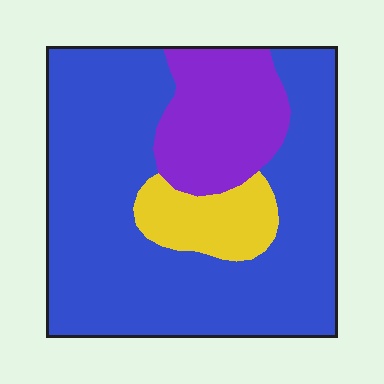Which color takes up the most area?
Blue, at roughly 70%.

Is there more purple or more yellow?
Purple.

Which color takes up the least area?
Yellow, at roughly 10%.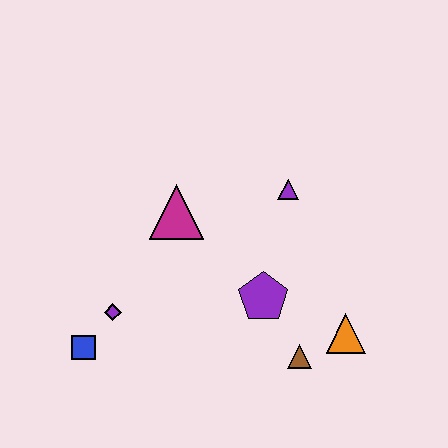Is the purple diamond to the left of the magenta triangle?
Yes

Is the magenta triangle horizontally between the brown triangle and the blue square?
Yes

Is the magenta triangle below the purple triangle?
Yes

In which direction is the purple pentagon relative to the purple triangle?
The purple pentagon is below the purple triangle.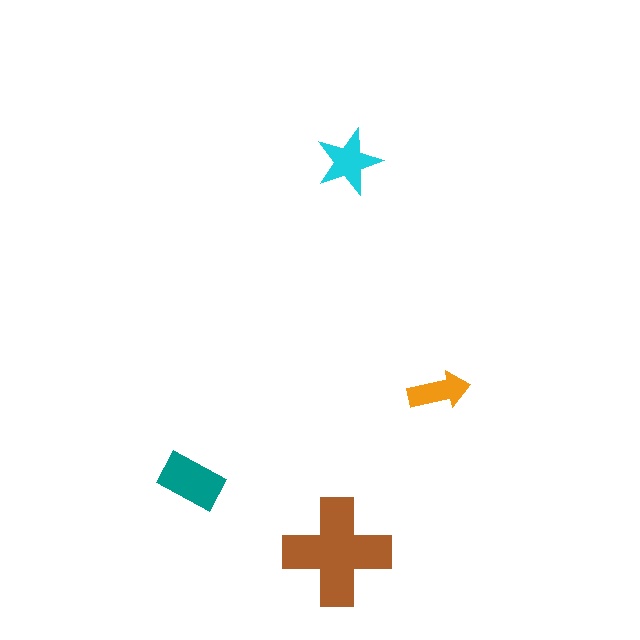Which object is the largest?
The brown cross.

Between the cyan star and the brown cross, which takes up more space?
The brown cross.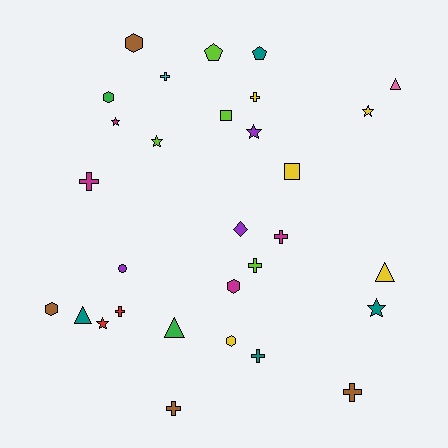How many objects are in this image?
There are 30 objects.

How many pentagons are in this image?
There are 2 pentagons.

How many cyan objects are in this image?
There is 1 cyan object.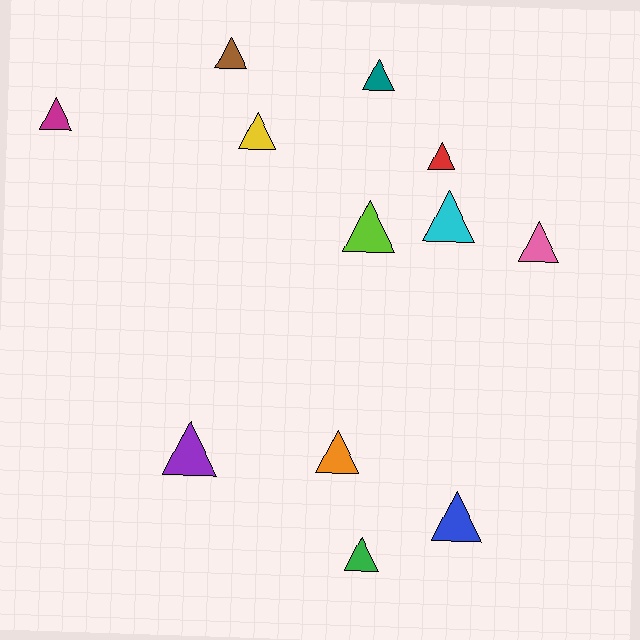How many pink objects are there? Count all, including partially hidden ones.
There is 1 pink object.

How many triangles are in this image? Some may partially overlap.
There are 12 triangles.